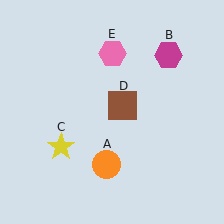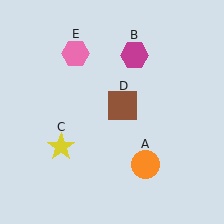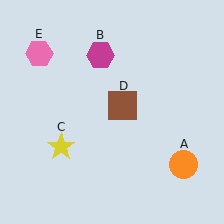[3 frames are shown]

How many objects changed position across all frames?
3 objects changed position: orange circle (object A), magenta hexagon (object B), pink hexagon (object E).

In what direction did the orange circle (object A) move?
The orange circle (object A) moved right.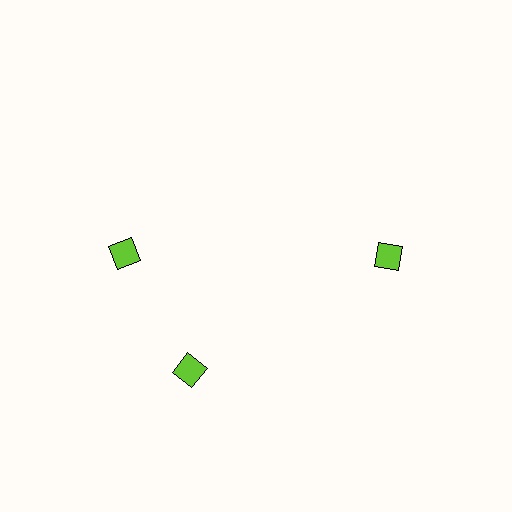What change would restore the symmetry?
The symmetry would be restored by rotating it back into even spacing with its neighbors so that all 3 diamonds sit at equal angles and equal distance from the center.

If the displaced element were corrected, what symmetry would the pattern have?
It would have 3-fold rotational symmetry — the pattern would map onto itself every 120 degrees.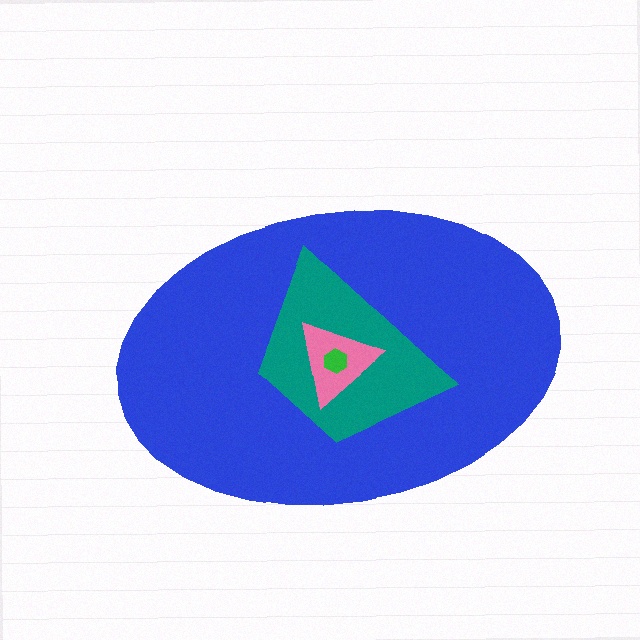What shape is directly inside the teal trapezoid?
The pink triangle.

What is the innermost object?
The green hexagon.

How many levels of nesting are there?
4.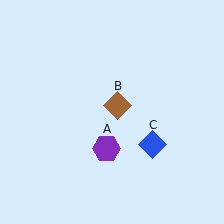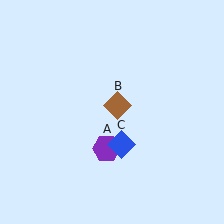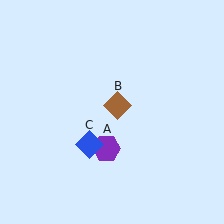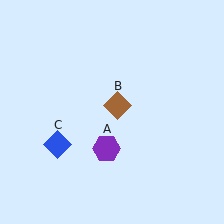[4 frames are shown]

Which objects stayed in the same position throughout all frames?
Purple hexagon (object A) and brown diamond (object B) remained stationary.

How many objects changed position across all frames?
1 object changed position: blue diamond (object C).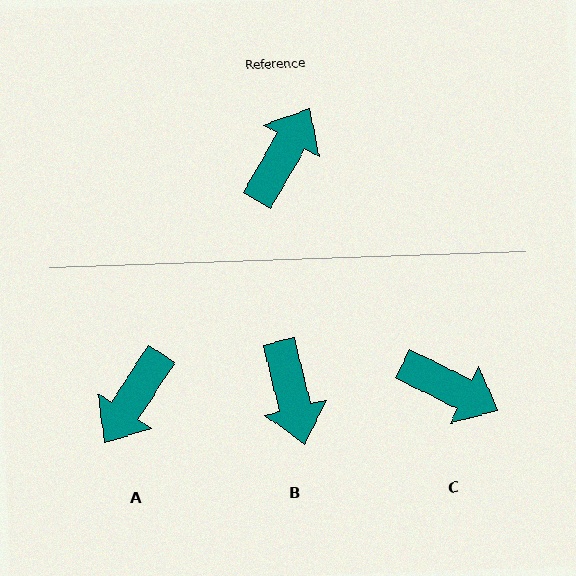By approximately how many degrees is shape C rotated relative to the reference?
Approximately 87 degrees clockwise.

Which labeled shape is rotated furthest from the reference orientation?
A, about 177 degrees away.